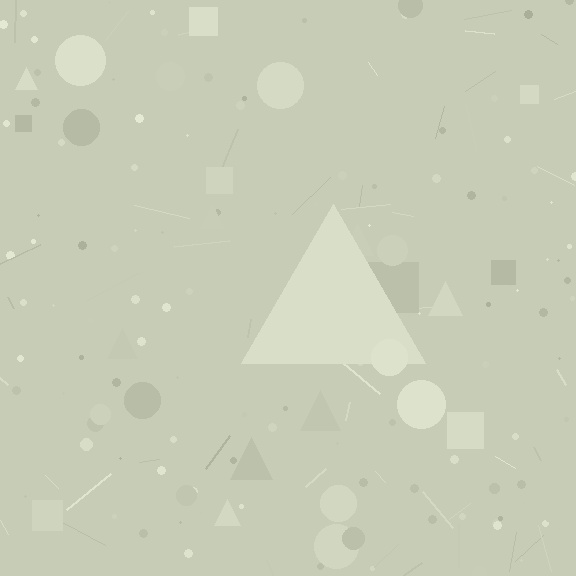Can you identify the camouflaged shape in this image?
The camouflaged shape is a triangle.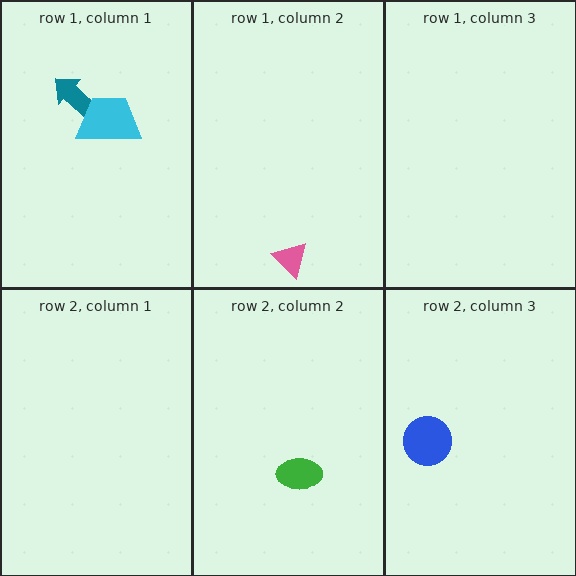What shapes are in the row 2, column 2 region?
The green ellipse.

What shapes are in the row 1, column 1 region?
The teal arrow, the cyan trapezoid.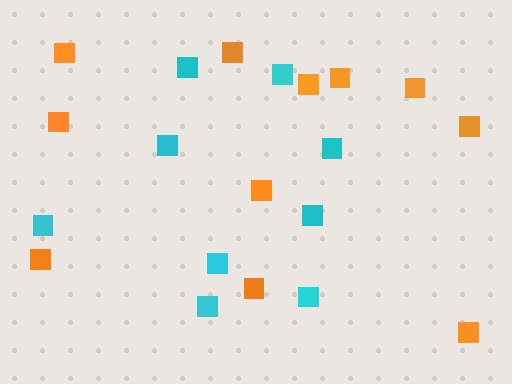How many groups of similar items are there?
There are 2 groups: one group of cyan squares (9) and one group of orange squares (11).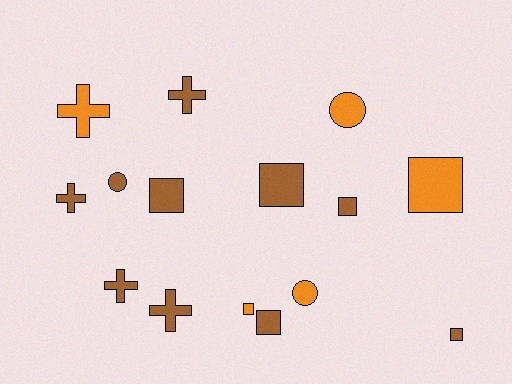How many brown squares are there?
There are 5 brown squares.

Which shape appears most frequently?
Square, with 7 objects.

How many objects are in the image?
There are 15 objects.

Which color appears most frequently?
Brown, with 10 objects.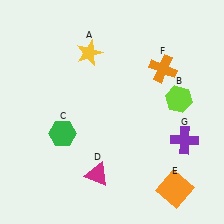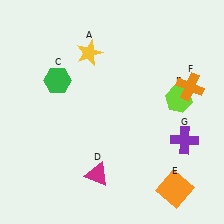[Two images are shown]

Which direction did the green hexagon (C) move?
The green hexagon (C) moved up.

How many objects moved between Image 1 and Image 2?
2 objects moved between the two images.